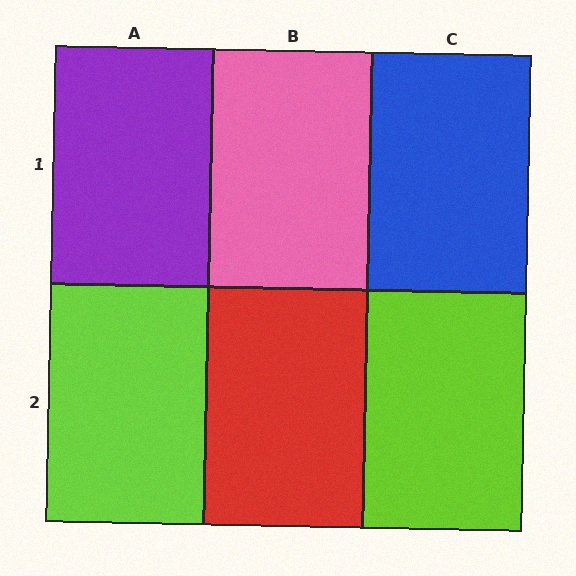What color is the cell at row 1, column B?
Pink.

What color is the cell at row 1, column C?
Blue.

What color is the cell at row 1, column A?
Purple.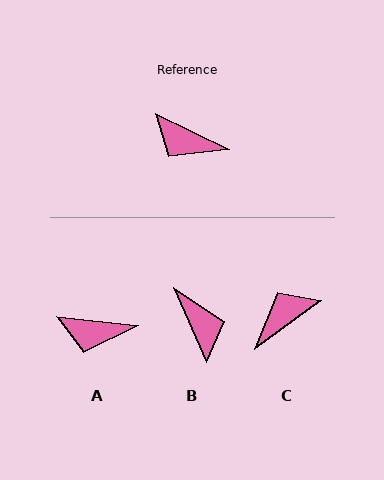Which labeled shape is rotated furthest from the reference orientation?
B, about 140 degrees away.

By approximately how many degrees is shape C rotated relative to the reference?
Approximately 118 degrees clockwise.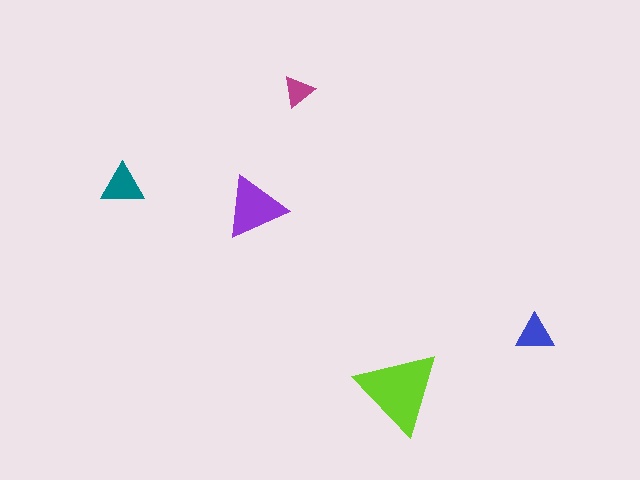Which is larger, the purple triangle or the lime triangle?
The lime one.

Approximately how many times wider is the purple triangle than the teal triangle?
About 1.5 times wider.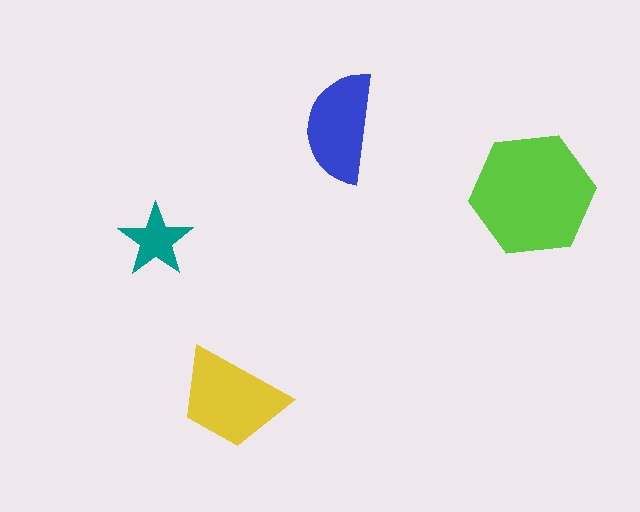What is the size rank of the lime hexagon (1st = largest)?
1st.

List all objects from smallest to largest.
The teal star, the blue semicircle, the yellow trapezoid, the lime hexagon.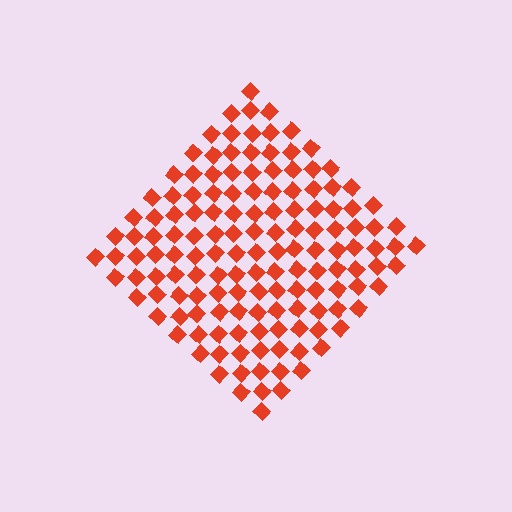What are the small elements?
The small elements are diamonds.